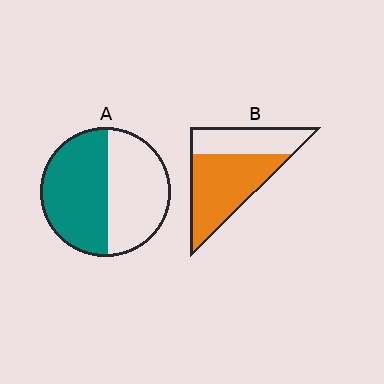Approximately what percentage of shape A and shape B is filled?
A is approximately 50% and B is approximately 65%.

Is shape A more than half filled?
Roughly half.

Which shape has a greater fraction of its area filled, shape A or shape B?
Shape B.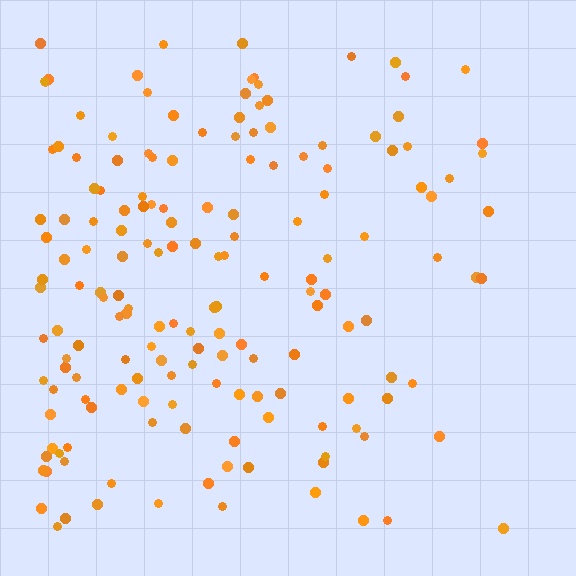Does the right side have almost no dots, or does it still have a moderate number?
Still a moderate number, just noticeably fewer than the left.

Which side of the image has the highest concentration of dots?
The left.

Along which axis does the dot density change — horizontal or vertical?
Horizontal.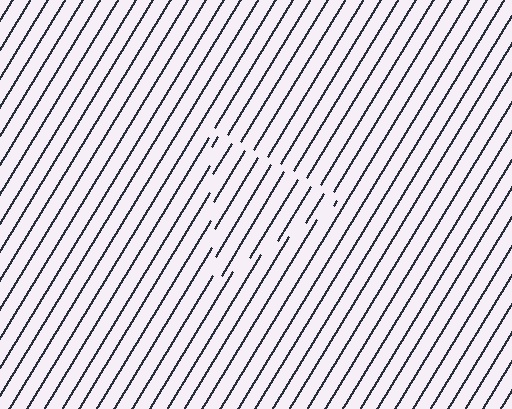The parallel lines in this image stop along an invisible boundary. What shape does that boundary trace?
An illusory triangle. The interior of the shape contains the same grating, shifted by half a period — the contour is defined by the phase discontinuity where line-ends from the inner and outer gratings abut.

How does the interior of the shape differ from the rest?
The interior of the shape contains the same grating, shifted by half a period — the contour is defined by the phase discontinuity where line-ends from the inner and outer gratings abut.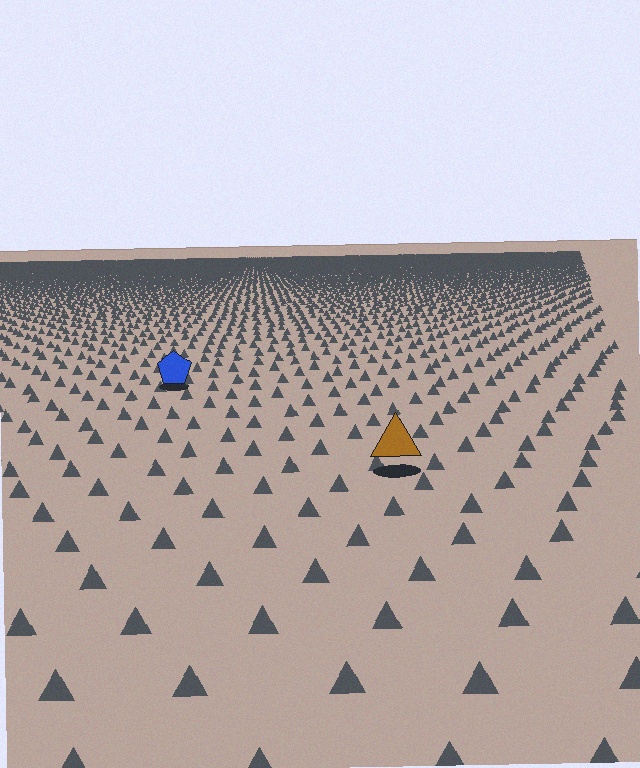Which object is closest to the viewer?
The brown triangle is closest. The texture marks near it are larger and more spread out.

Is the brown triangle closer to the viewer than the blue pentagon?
Yes. The brown triangle is closer — you can tell from the texture gradient: the ground texture is coarser near it.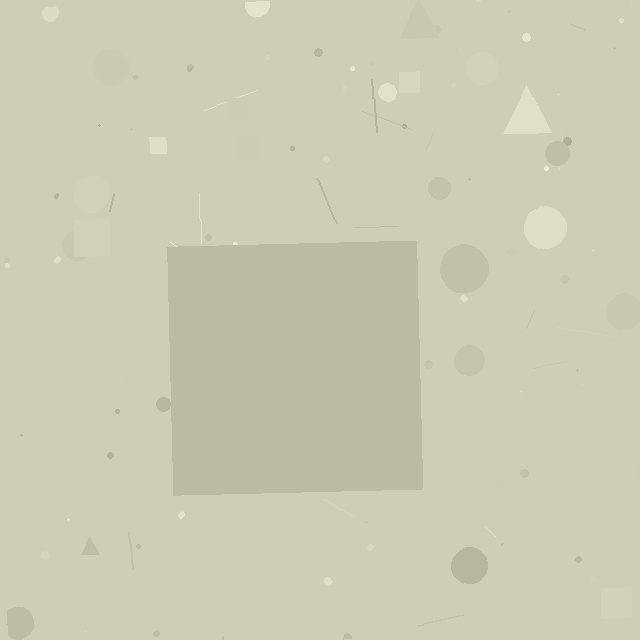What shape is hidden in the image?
A square is hidden in the image.